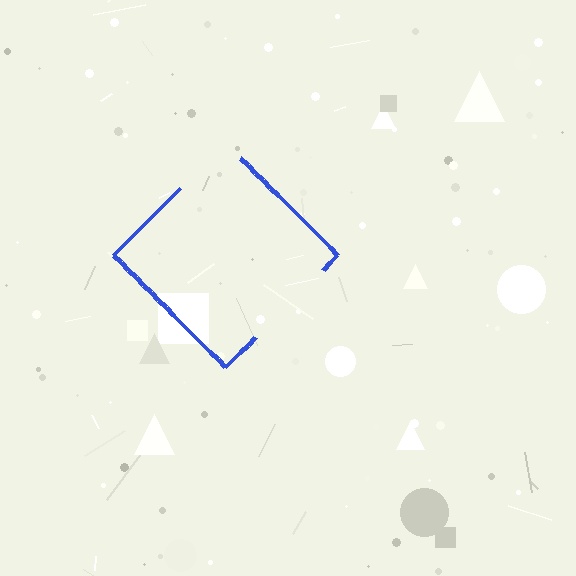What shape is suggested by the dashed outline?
The dashed outline suggests a diamond.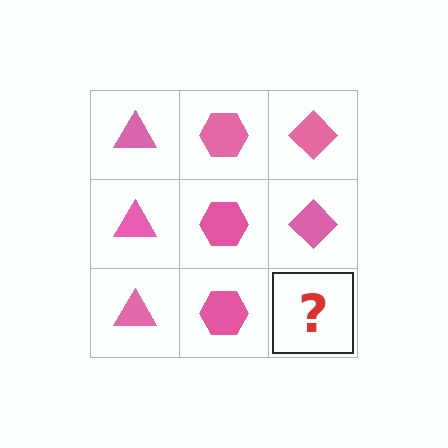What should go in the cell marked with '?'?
The missing cell should contain a pink diamond.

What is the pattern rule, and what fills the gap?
The rule is that each column has a consistent shape. The gap should be filled with a pink diamond.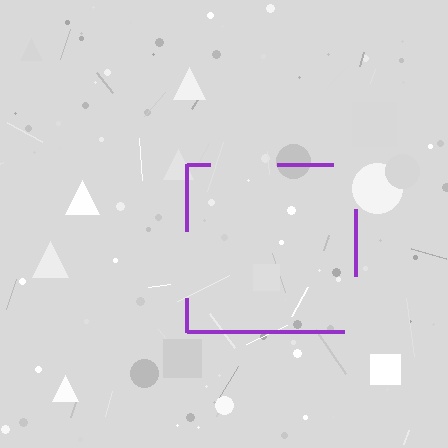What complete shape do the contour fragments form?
The contour fragments form a square.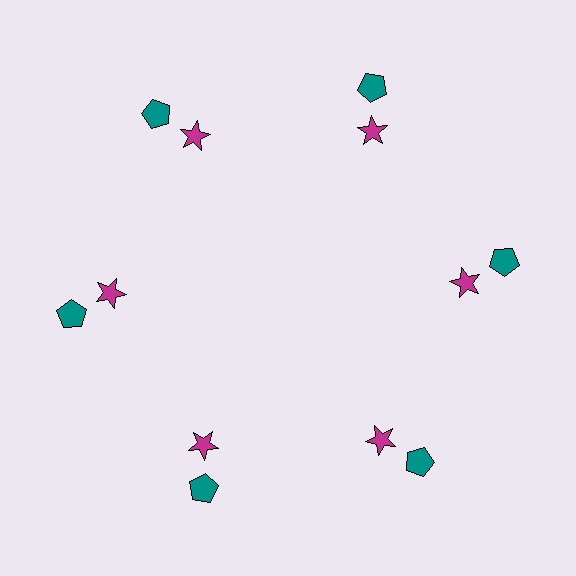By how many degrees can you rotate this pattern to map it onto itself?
The pattern maps onto itself every 60 degrees of rotation.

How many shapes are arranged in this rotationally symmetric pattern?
There are 12 shapes, arranged in 6 groups of 2.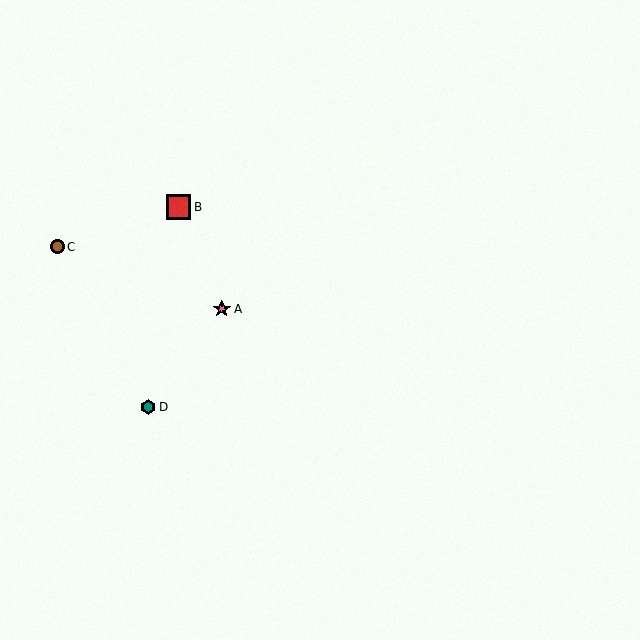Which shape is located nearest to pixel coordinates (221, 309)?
The pink star (labeled A) at (222, 309) is nearest to that location.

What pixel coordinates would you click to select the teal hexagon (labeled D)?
Click at (148, 407) to select the teal hexagon D.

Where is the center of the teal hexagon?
The center of the teal hexagon is at (148, 407).